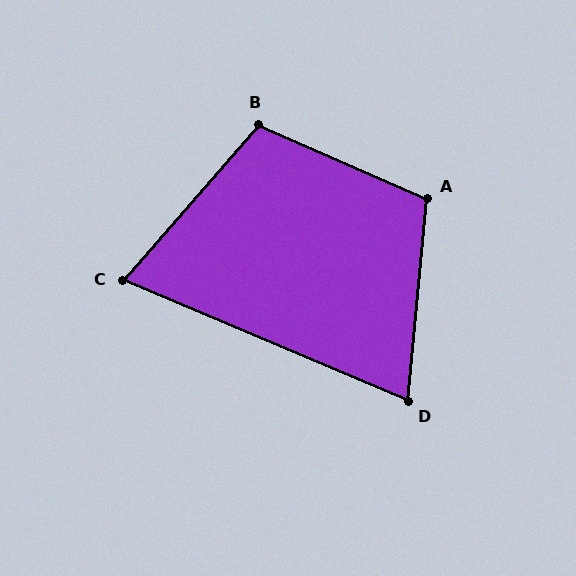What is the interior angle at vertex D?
Approximately 72 degrees (acute).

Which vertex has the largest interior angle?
A, at approximately 108 degrees.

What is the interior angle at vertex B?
Approximately 108 degrees (obtuse).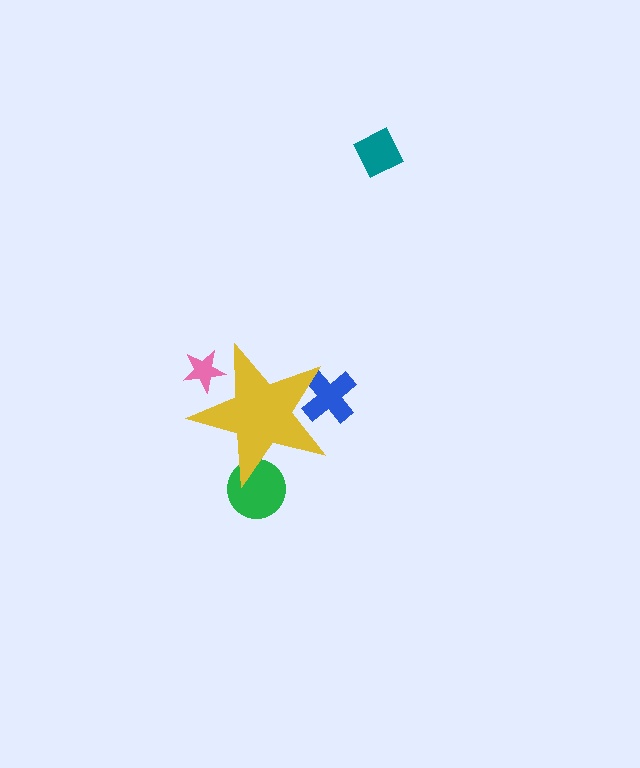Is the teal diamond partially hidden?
No, the teal diamond is fully visible.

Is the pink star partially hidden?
Yes, the pink star is partially hidden behind the yellow star.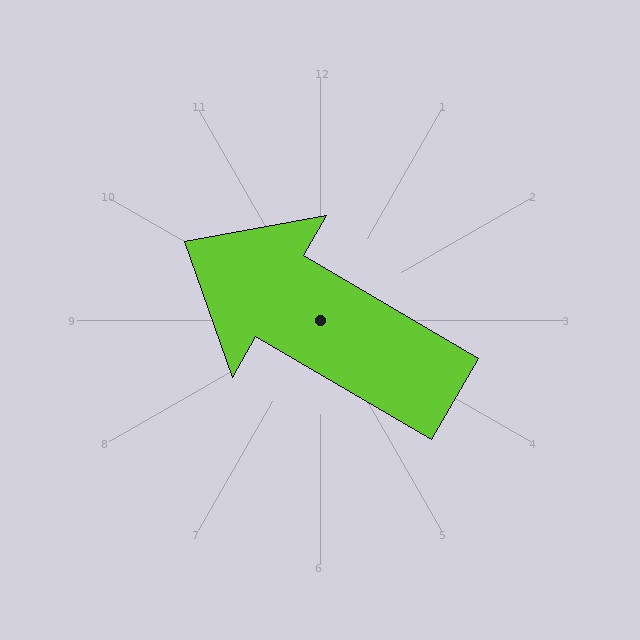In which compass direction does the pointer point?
Northwest.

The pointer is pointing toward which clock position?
Roughly 10 o'clock.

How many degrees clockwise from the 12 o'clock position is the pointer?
Approximately 300 degrees.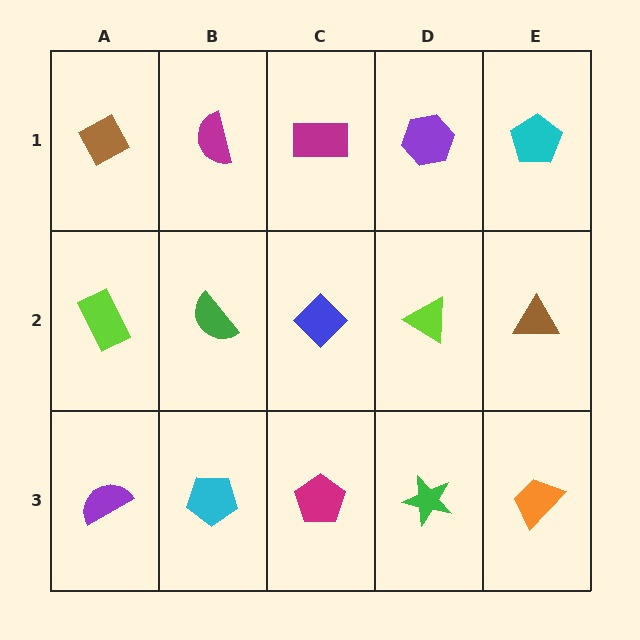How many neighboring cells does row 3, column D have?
3.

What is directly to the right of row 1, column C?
A purple hexagon.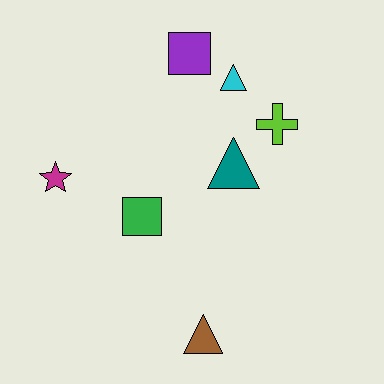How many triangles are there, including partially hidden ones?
There are 3 triangles.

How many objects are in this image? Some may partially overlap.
There are 7 objects.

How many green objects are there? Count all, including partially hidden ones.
There is 1 green object.